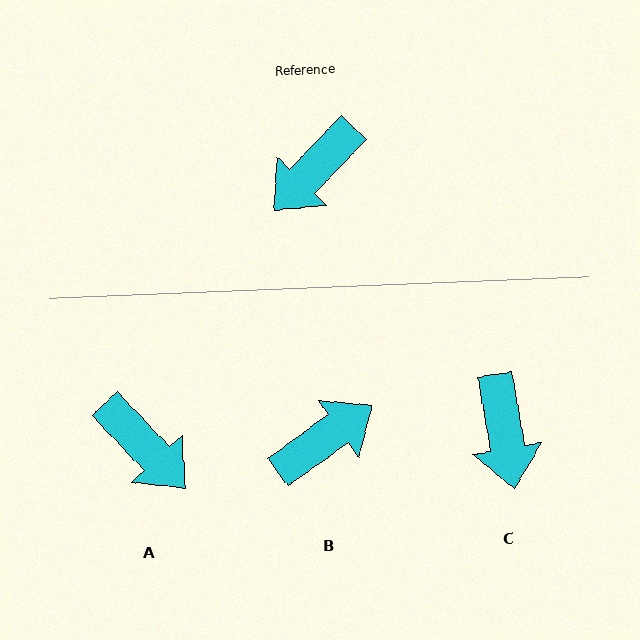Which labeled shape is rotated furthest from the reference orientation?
B, about 170 degrees away.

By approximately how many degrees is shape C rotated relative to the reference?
Approximately 54 degrees counter-clockwise.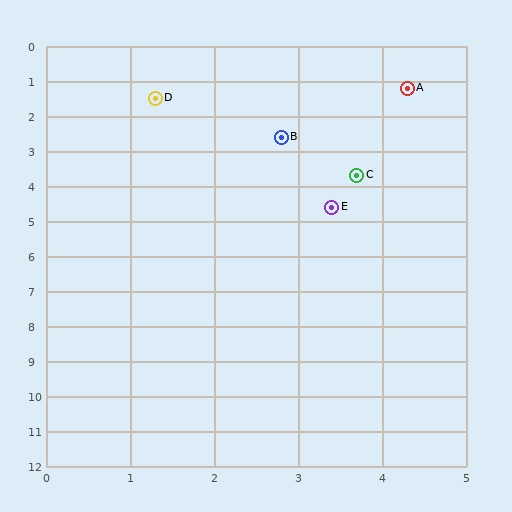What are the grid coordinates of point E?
Point E is at approximately (3.4, 4.6).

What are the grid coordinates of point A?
Point A is at approximately (4.3, 1.2).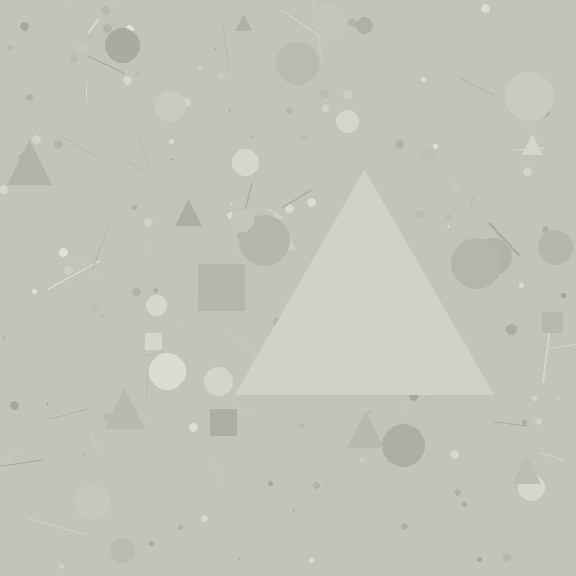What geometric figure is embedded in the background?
A triangle is embedded in the background.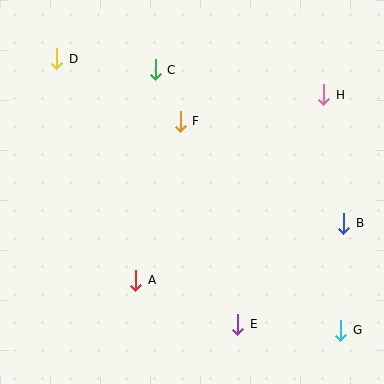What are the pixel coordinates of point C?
Point C is at (155, 69).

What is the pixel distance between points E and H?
The distance between E and H is 245 pixels.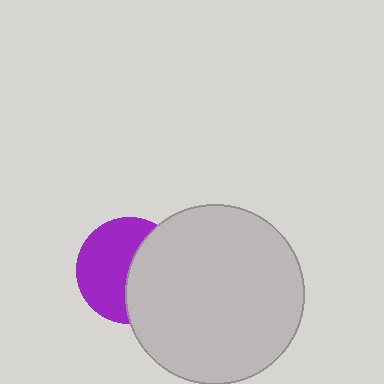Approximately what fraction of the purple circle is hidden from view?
Roughly 45% of the purple circle is hidden behind the light gray circle.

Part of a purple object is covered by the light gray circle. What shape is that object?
It is a circle.